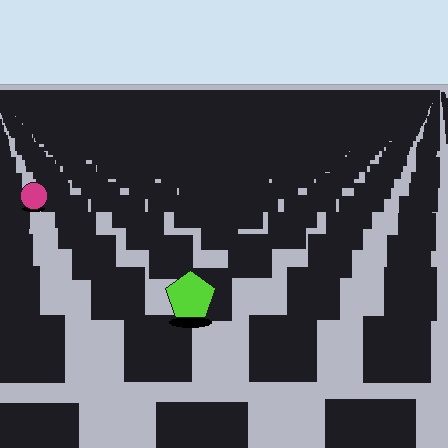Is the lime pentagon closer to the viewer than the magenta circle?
Yes. The lime pentagon is closer — you can tell from the texture gradient: the ground texture is coarser near it.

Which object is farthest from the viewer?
The magenta circle is farthest from the viewer. It appears smaller and the ground texture around it is denser.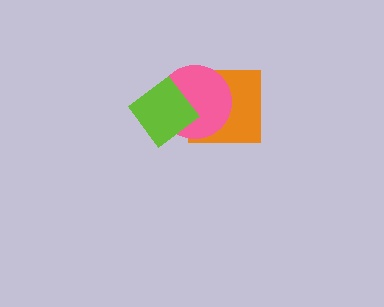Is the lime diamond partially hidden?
No, no other shape covers it.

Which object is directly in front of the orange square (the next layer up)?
The pink circle is directly in front of the orange square.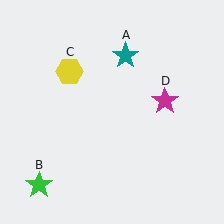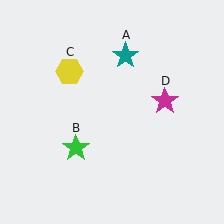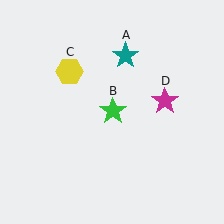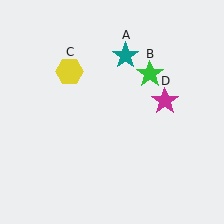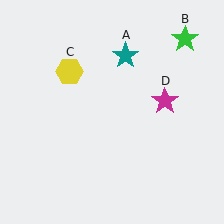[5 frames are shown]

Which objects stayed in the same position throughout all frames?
Teal star (object A) and yellow hexagon (object C) and magenta star (object D) remained stationary.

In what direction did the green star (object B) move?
The green star (object B) moved up and to the right.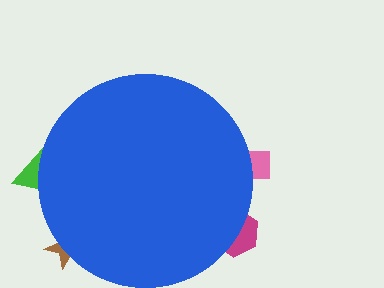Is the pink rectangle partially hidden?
Yes, the pink rectangle is partially hidden behind the blue circle.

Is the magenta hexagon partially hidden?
Yes, the magenta hexagon is partially hidden behind the blue circle.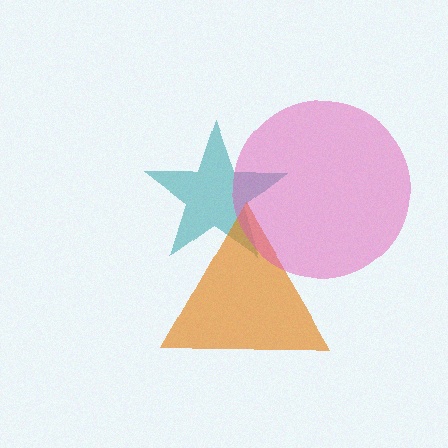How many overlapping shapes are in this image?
There are 3 overlapping shapes in the image.